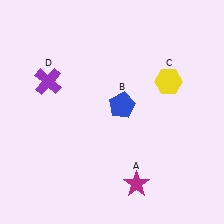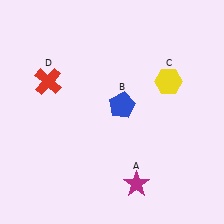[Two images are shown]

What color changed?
The cross (D) changed from purple in Image 1 to red in Image 2.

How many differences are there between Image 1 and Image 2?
There is 1 difference between the two images.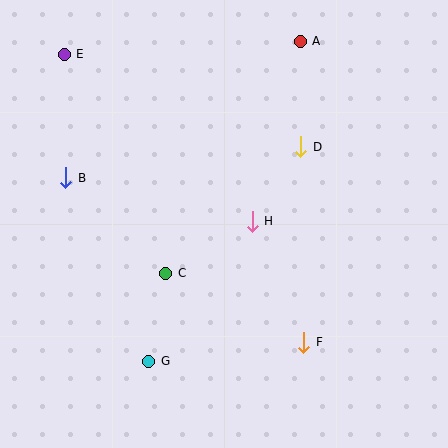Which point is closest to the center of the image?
Point H at (252, 221) is closest to the center.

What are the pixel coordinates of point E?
Point E is at (64, 54).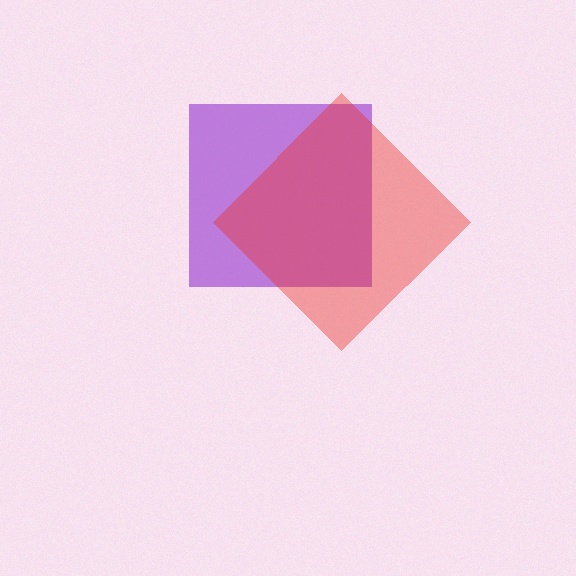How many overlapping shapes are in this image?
There are 2 overlapping shapes in the image.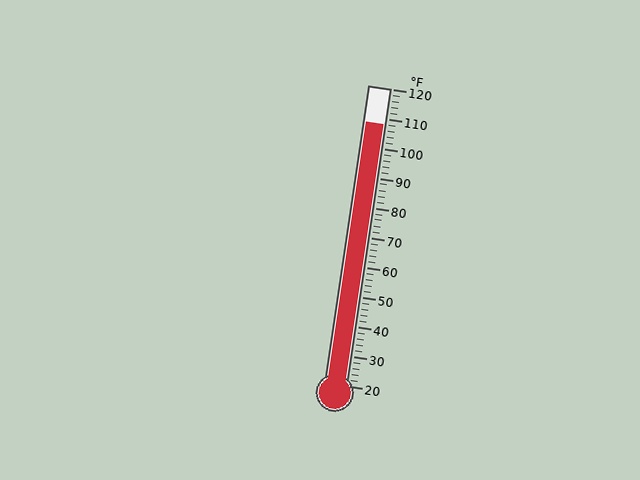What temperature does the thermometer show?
The thermometer shows approximately 108°F.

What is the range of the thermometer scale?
The thermometer scale ranges from 20°F to 120°F.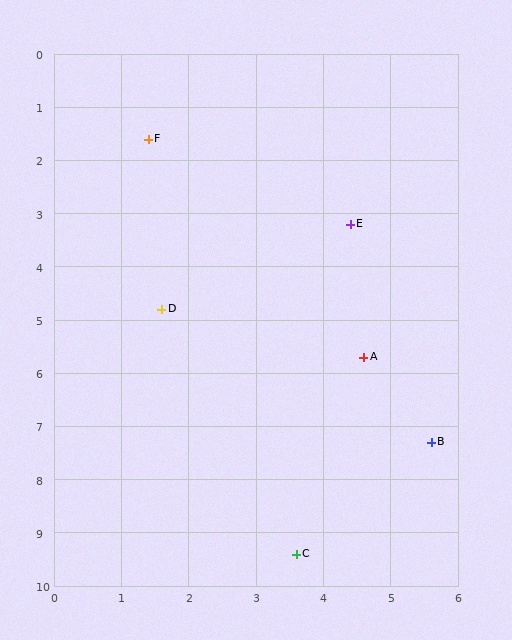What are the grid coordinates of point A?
Point A is at approximately (4.6, 5.7).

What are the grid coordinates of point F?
Point F is at approximately (1.4, 1.6).